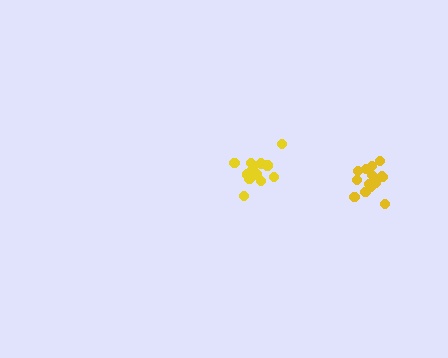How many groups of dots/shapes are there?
There are 2 groups.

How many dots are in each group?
Group 1: 14 dots, Group 2: 16 dots (30 total).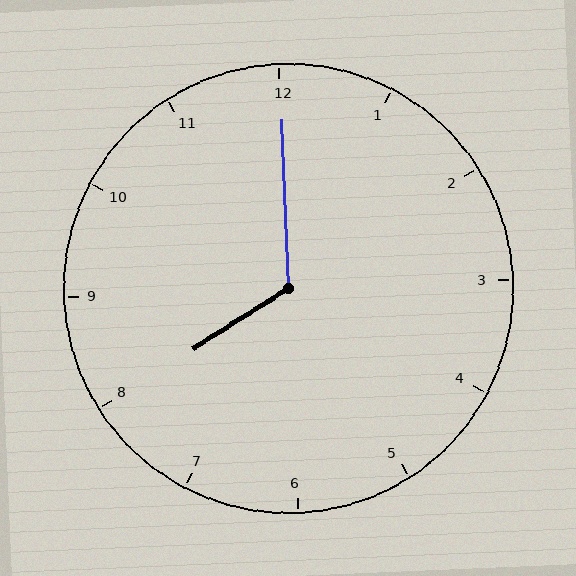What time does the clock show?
8:00.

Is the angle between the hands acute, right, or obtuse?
It is obtuse.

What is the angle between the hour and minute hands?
Approximately 120 degrees.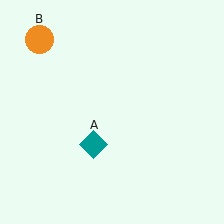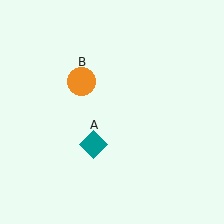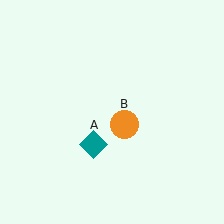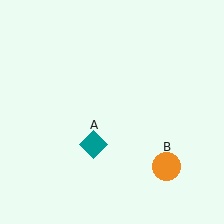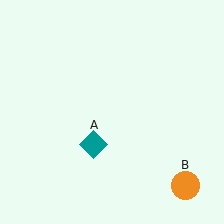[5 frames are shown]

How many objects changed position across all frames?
1 object changed position: orange circle (object B).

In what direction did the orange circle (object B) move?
The orange circle (object B) moved down and to the right.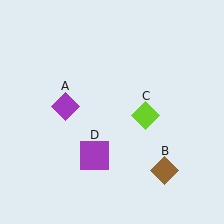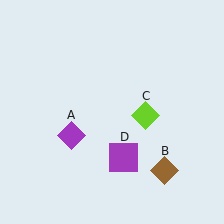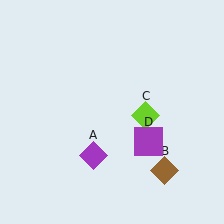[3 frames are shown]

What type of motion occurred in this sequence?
The purple diamond (object A), purple square (object D) rotated counterclockwise around the center of the scene.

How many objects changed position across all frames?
2 objects changed position: purple diamond (object A), purple square (object D).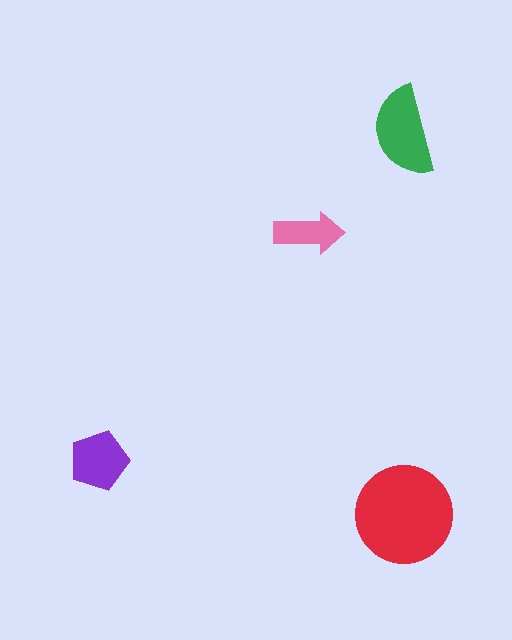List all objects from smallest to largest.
The pink arrow, the purple pentagon, the green semicircle, the red circle.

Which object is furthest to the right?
The red circle is rightmost.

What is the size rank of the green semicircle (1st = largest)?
2nd.